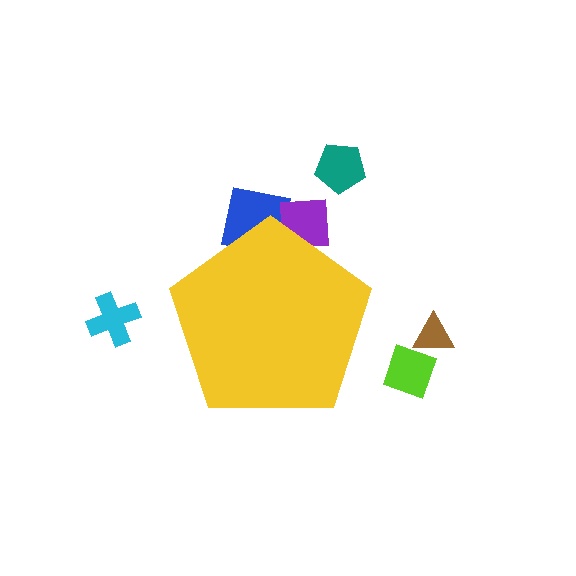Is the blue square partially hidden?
Yes, the blue square is partially hidden behind the yellow pentagon.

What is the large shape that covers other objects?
A yellow pentagon.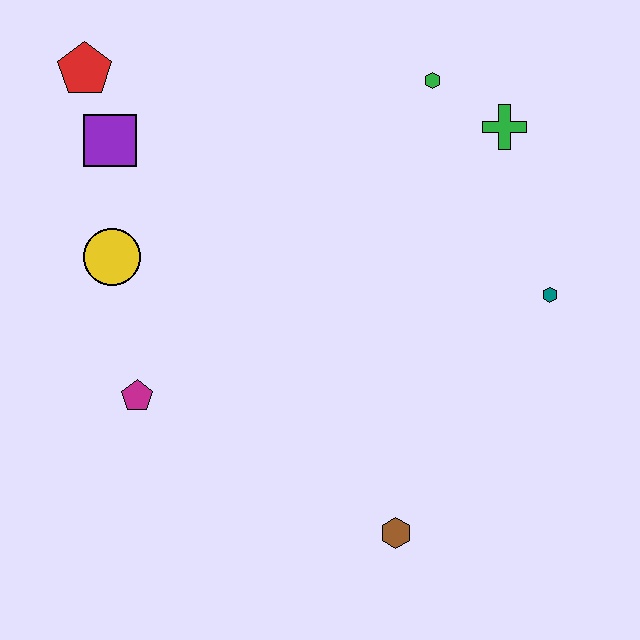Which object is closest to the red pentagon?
The purple square is closest to the red pentagon.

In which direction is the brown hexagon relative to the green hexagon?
The brown hexagon is below the green hexagon.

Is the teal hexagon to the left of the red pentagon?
No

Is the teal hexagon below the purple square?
Yes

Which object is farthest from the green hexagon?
The brown hexagon is farthest from the green hexagon.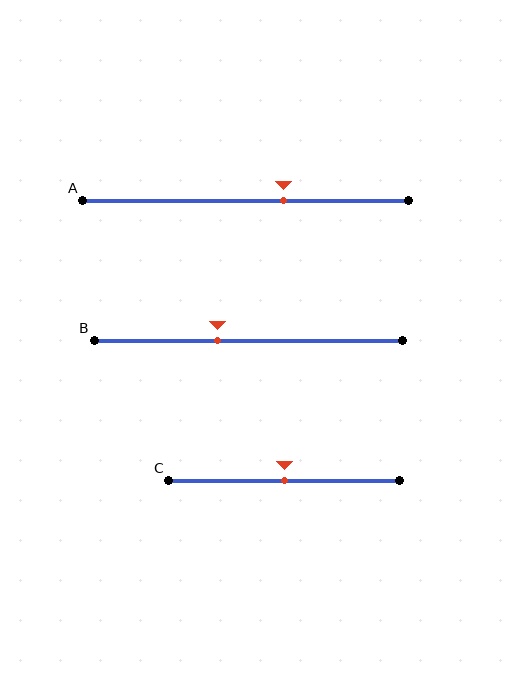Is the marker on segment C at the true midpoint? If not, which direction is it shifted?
Yes, the marker on segment C is at the true midpoint.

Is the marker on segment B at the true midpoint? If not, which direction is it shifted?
No, the marker on segment B is shifted to the left by about 10% of the segment length.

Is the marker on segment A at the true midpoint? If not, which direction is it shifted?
No, the marker on segment A is shifted to the right by about 12% of the segment length.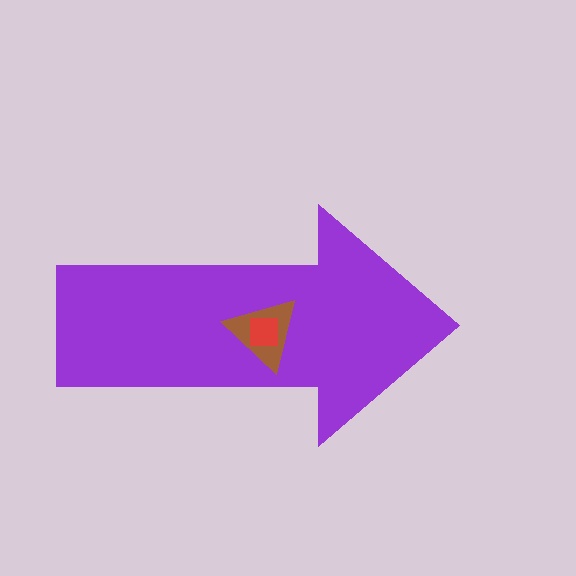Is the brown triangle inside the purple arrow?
Yes.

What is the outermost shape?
The purple arrow.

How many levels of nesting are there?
3.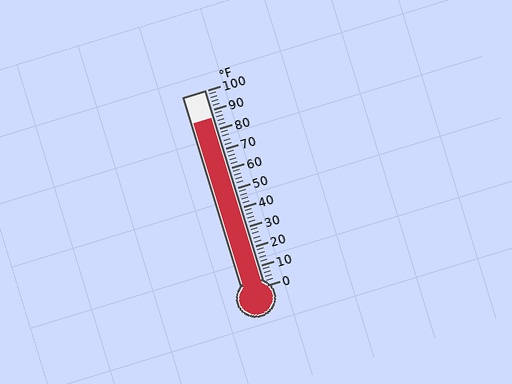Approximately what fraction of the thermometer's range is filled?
The thermometer is filled to approximately 85% of its range.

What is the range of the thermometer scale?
The thermometer scale ranges from 0°F to 100°F.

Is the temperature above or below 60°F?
The temperature is above 60°F.